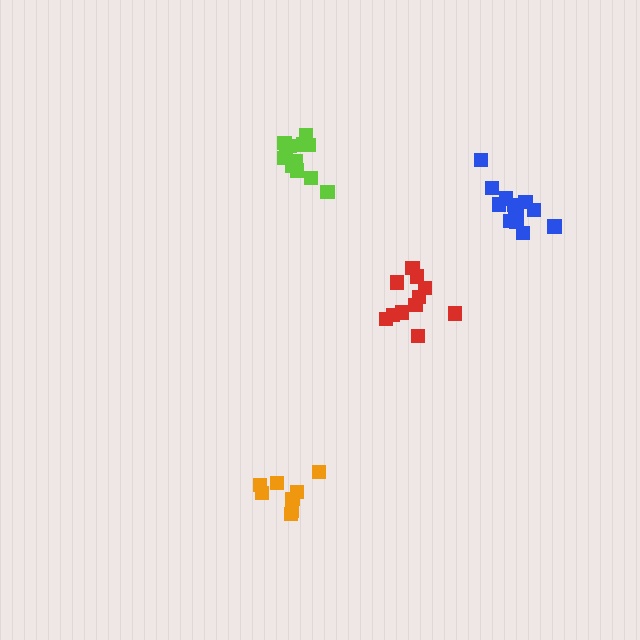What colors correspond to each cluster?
The clusters are colored: blue, lime, orange, red.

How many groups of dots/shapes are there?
There are 4 groups.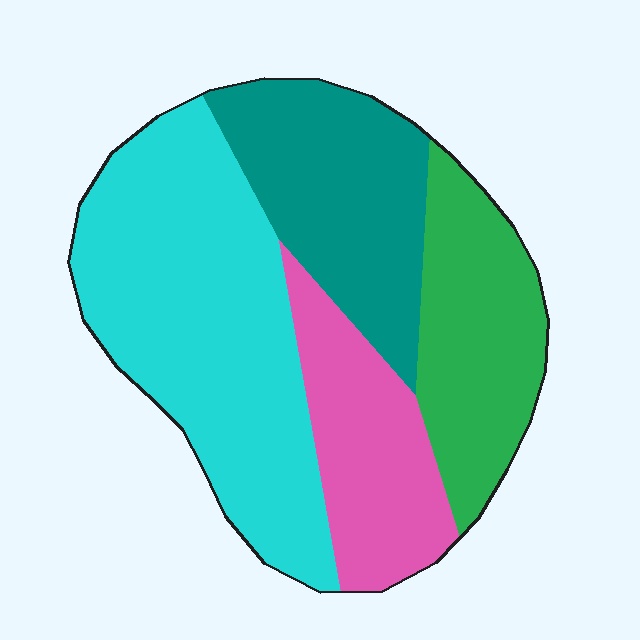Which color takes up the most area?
Cyan, at roughly 40%.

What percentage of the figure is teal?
Teal takes up less than a quarter of the figure.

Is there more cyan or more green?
Cyan.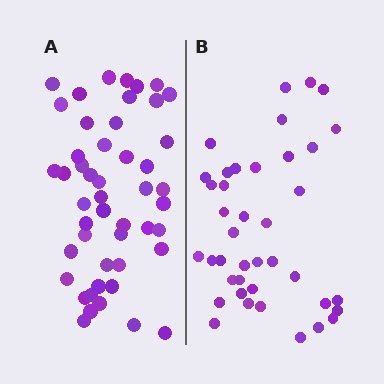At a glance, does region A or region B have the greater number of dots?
Region A (the left region) has more dots.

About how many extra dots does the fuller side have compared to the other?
Region A has roughly 8 or so more dots than region B.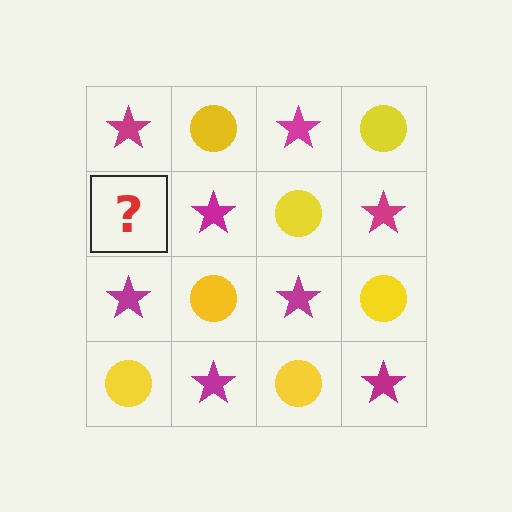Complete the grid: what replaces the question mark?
The question mark should be replaced with a yellow circle.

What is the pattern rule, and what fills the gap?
The rule is that it alternates magenta star and yellow circle in a checkerboard pattern. The gap should be filled with a yellow circle.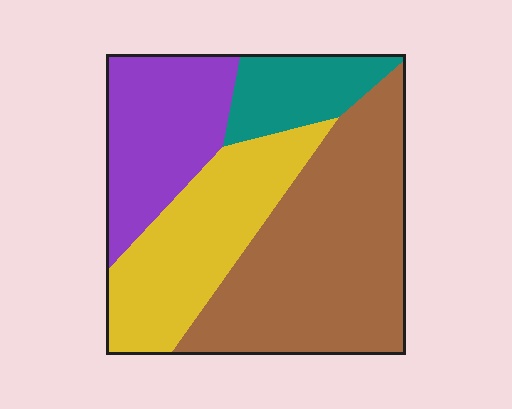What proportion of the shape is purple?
Purple covers roughly 20% of the shape.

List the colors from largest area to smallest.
From largest to smallest: brown, yellow, purple, teal.